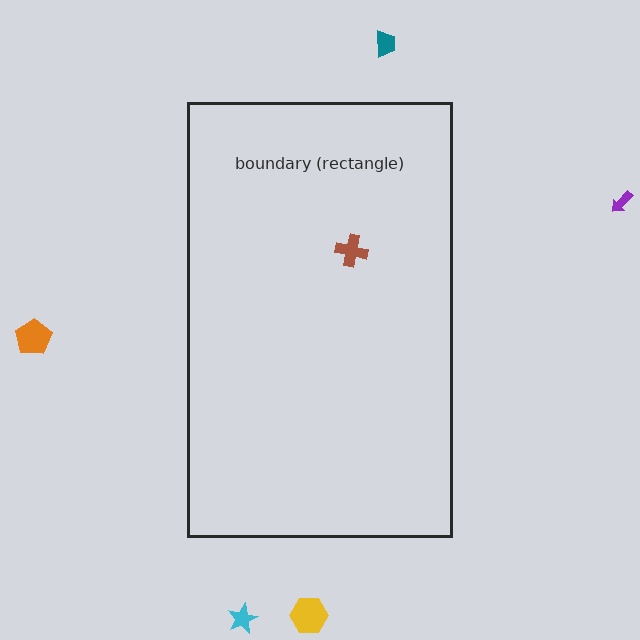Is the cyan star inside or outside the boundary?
Outside.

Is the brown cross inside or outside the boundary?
Inside.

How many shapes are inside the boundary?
1 inside, 5 outside.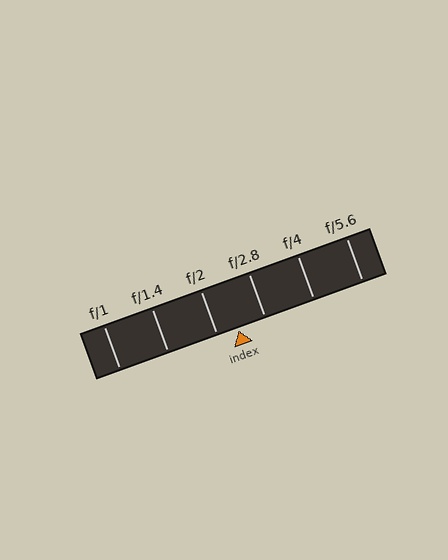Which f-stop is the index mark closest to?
The index mark is closest to f/2.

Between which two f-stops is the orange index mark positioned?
The index mark is between f/2 and f/2.8.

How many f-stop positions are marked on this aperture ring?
There are 6 f-stop positions marked.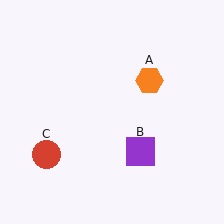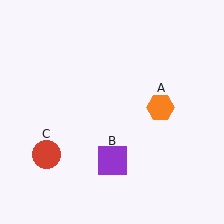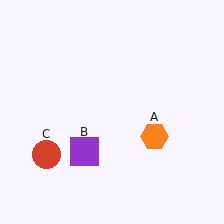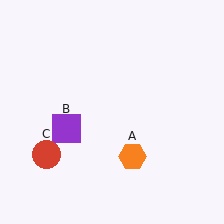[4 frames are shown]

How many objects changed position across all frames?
2 objects changed position: orange hexagon (object A), purple square (object B).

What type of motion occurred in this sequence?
The orange hexagon (object A), purple square (object B) rotated clockwise around the center of the scene.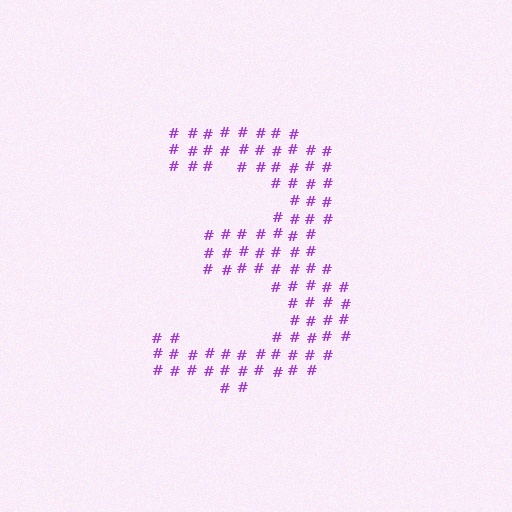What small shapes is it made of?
It is made of small hash symbols.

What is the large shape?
The large shape is the digit 3.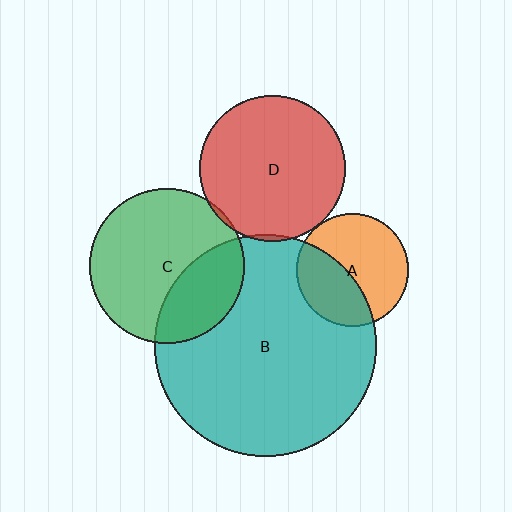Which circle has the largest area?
Circle B (teal).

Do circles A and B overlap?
Yes.